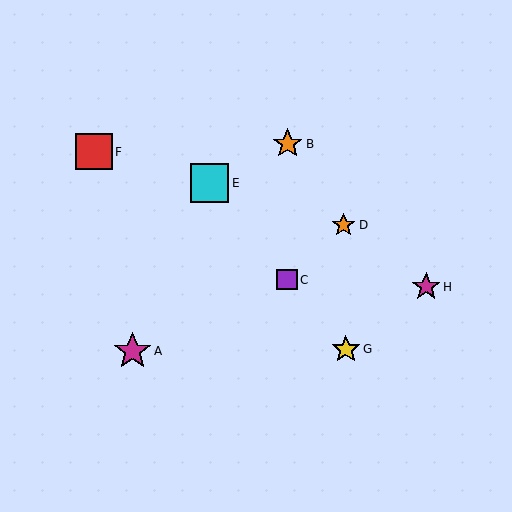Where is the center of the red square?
The center of the red square is at (94, 152).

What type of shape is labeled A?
Shape A is a magenta star.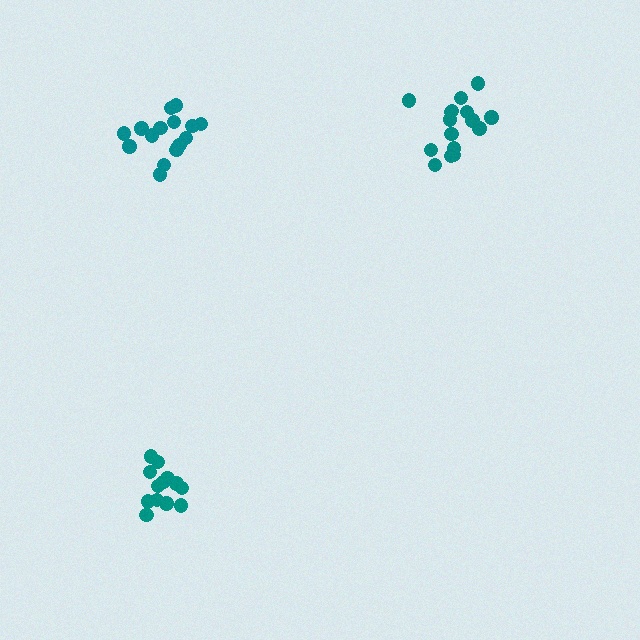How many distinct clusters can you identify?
There are 3 distinct clusters.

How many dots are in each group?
Group 1: 13 dots, Group 2: 16 dots, Group 3: 16 dots (45 total).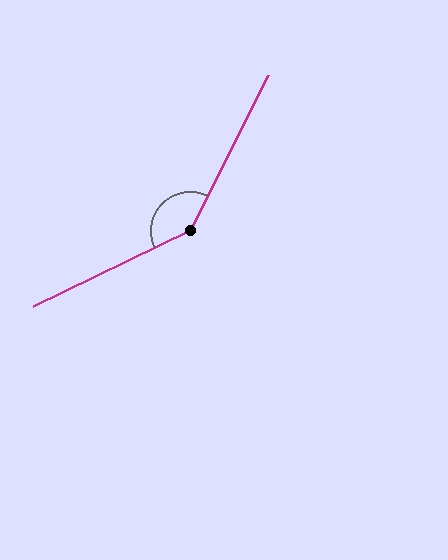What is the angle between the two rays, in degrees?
Approximately 143 degrees.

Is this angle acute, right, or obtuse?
It is obtuse.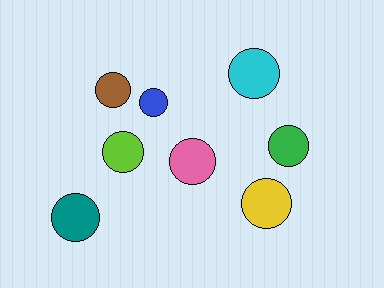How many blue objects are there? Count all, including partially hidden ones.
There is 1 blue object.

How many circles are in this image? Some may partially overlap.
There are 8 circles.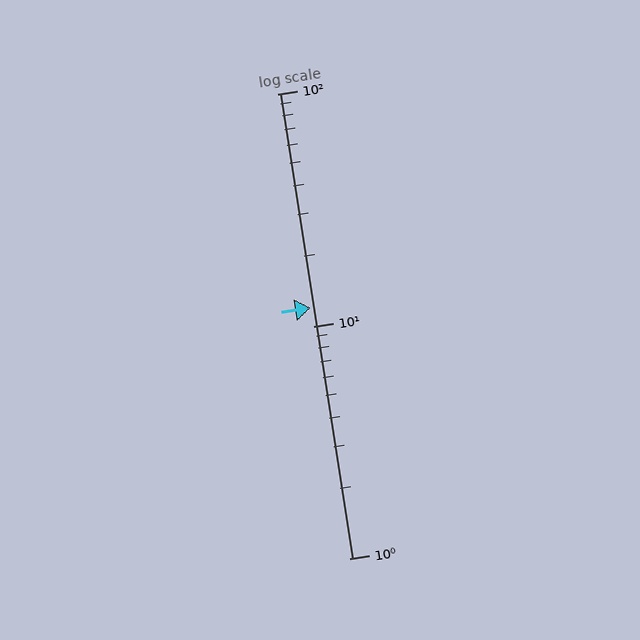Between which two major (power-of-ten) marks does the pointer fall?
The pointer is between 10 and 100.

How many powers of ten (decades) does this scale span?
The scale spans 2 decades, from 1 to 100.